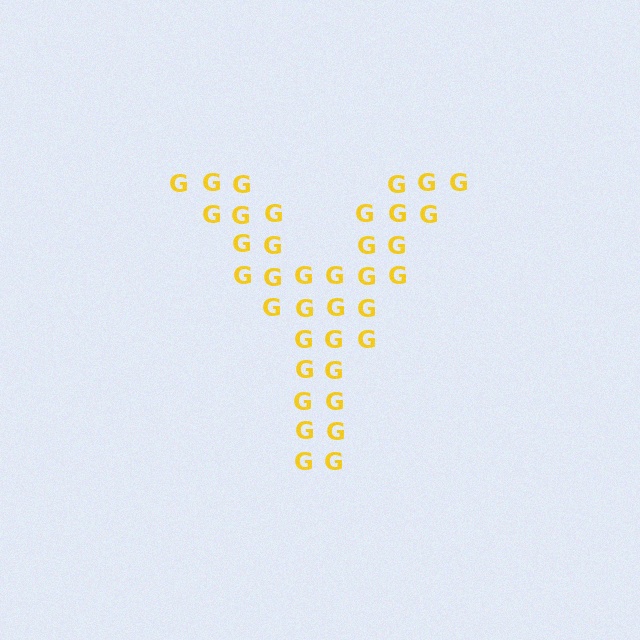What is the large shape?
The large shape is the letter Y.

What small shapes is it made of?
It is made of small letter G's.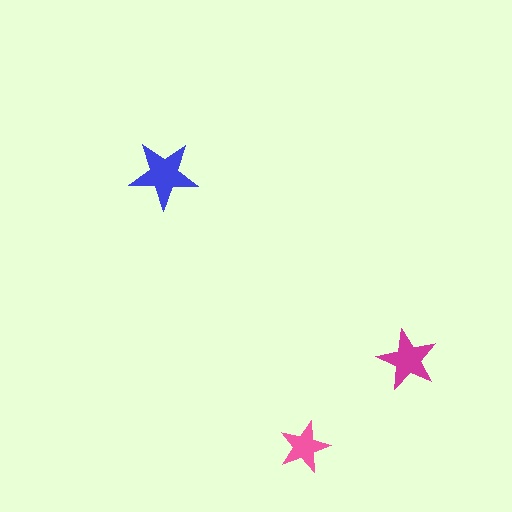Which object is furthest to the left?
The blue star is leftmost.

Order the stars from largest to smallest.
the blue one, the magenta one, the pink one.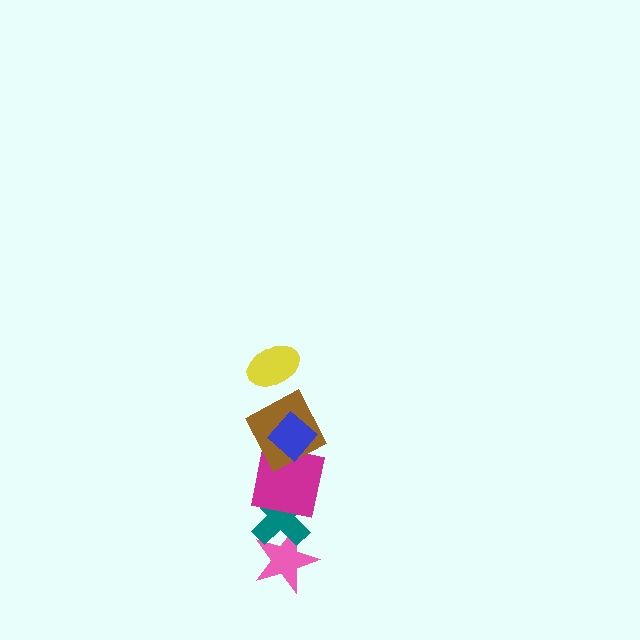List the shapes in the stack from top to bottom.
From top to bottom: the yellow ellipse, the blue diamond, the brown square, the magenta square, the teal cross, the pink star.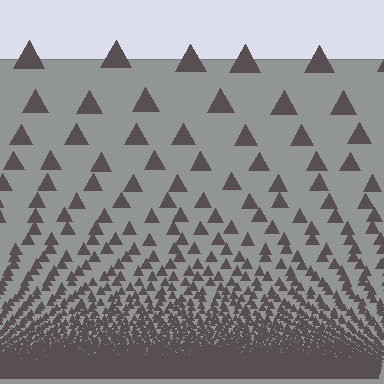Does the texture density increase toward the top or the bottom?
Density increases toward the bottom.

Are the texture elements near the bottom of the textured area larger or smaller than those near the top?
Smaller. The gradient is inverted — elements near the bottom are smaller and denser.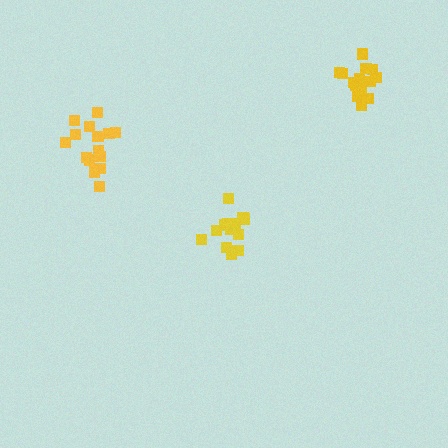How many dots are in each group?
Group 1: 15 dots, Group 2: 13 dots, Group 3: 14 dots (42 total).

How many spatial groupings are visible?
There are 3 spatial groupings.